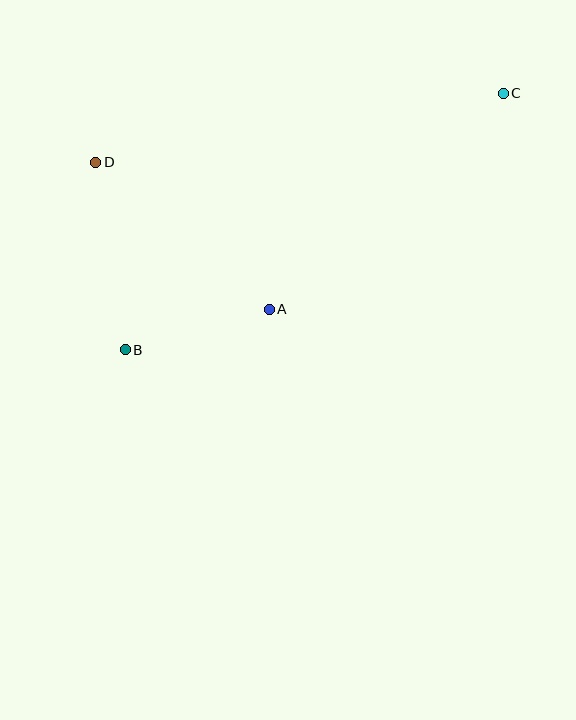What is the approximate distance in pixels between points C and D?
The distance between C and D is approximately 414 pixels.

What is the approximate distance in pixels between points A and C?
The distance between A and C is approximately 318 pixels.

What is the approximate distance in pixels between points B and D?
The distance between B and D is approximately 190 pixels.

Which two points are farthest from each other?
Points B and C are farthest from each other.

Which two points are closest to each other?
Points A and B are closest to each other.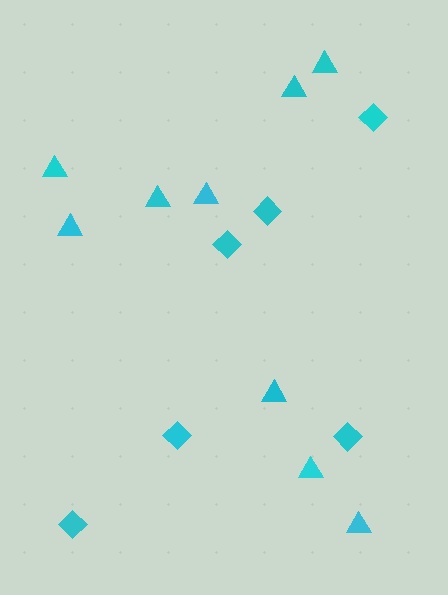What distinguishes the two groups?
There are 2 groups: one group of triangles (9) and one group of diamonds (6).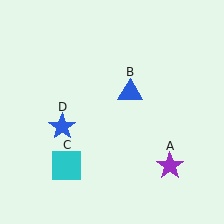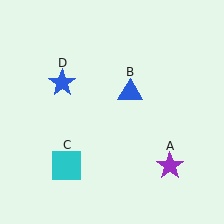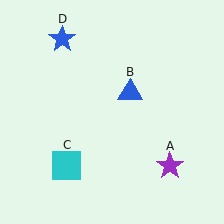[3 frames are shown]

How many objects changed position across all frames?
1 object changed position: blue star (object D).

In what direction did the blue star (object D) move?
The blue star (object D) moved up.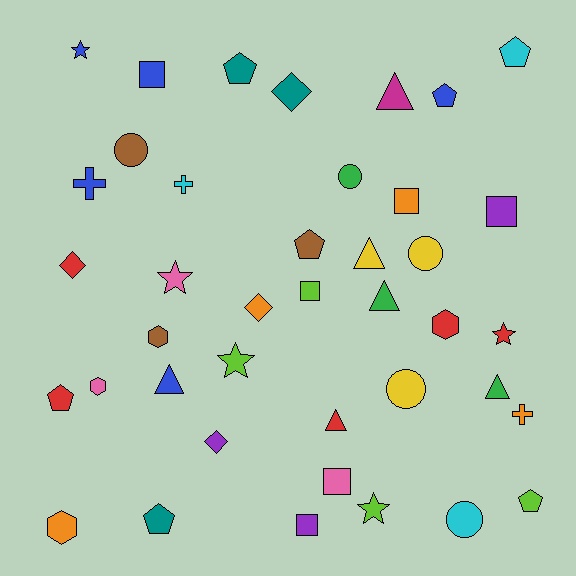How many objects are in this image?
There are 40 objects.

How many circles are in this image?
There are 5 circles.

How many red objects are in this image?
There are 5 red objects.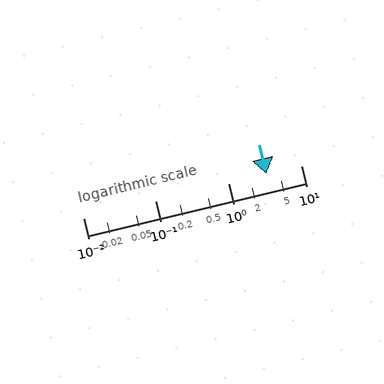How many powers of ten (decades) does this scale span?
The scale spans 3 decades, from 0.01 to 10.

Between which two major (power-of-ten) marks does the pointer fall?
The pointer is between 1 and 10.